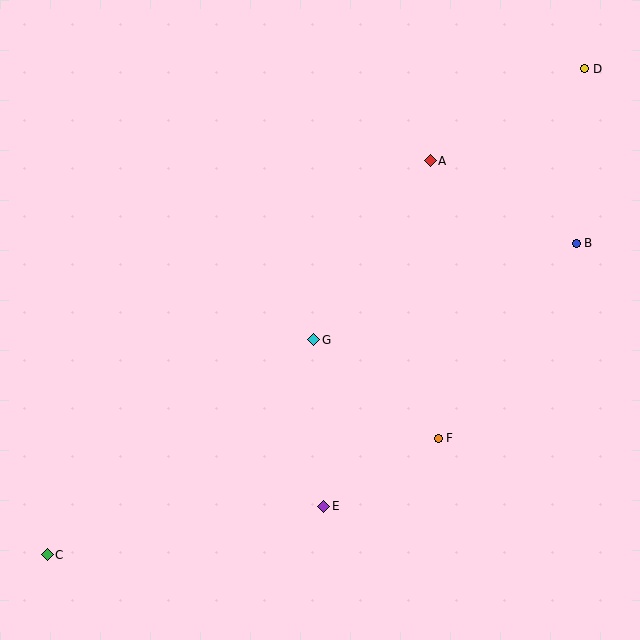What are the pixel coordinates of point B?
Point B is at (576, 243).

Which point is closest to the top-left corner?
Point A is closest to the top-left corner.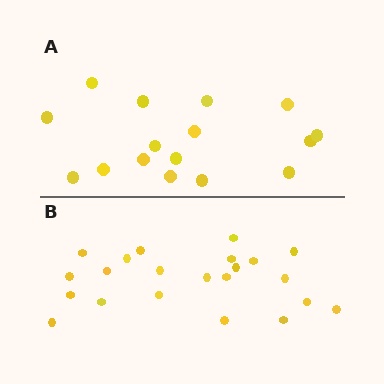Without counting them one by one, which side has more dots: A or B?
Region B (the bottom region) has more dots.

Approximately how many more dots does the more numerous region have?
Region B has about 6 more dots than region A.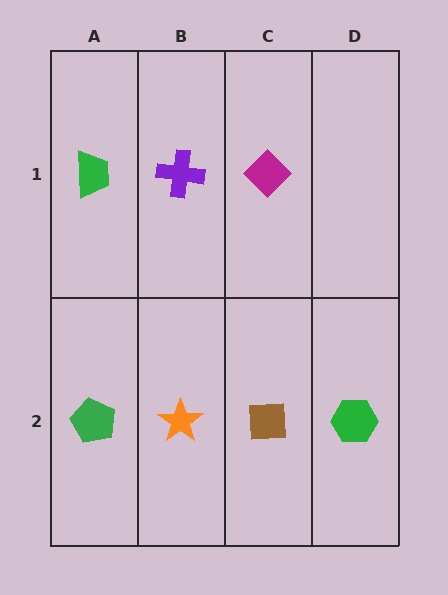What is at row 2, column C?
A brown square.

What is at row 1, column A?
A green trapezoid.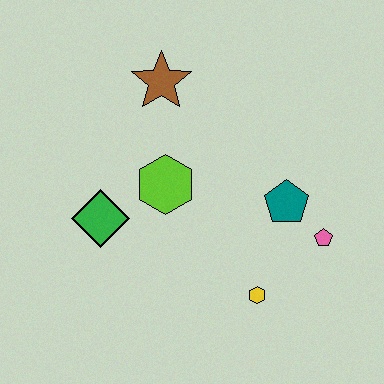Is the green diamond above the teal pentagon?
No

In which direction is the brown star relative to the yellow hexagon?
The brown star is above the yellow hexagon.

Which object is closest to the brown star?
The lime hexagon is closest to the brown star.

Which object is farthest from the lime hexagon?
The pink pentagon is farthest from the lime hexagon.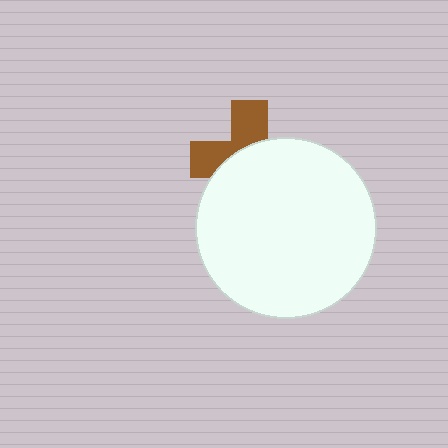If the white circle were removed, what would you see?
You would see the complete brown cross.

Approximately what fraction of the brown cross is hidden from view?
Roughly 60% of the brown cross is hidden behind the white circle.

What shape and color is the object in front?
The object in front is a white circle.